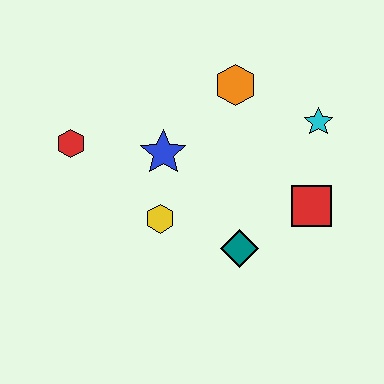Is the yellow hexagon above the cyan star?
No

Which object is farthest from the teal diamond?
The red hexagon is farthest from the teal diamond.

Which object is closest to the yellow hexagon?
The blue star is closest to the yellow hexagon.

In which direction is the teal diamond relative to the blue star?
The teal diamond is below the blue star.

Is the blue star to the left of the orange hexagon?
Yes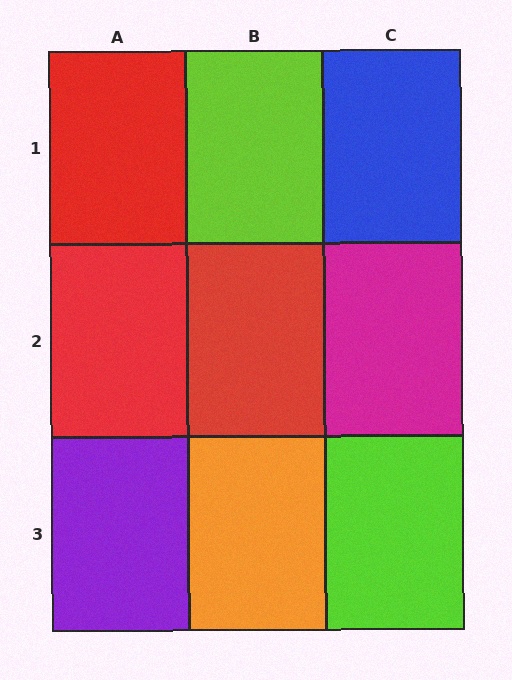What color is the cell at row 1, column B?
Lime.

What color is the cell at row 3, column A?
Purple.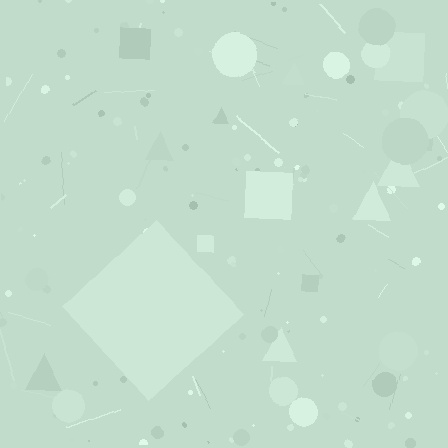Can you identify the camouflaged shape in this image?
The camouflaged shape is a diamond.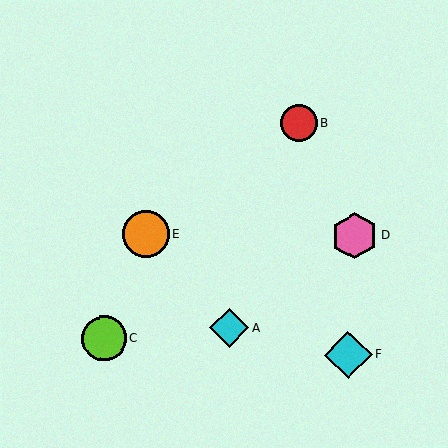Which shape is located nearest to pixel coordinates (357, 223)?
The pink hexagon (labeled D) at (355, 236) is nearest to that location.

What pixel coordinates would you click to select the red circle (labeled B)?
Click at (299, 123) to select the red circle B.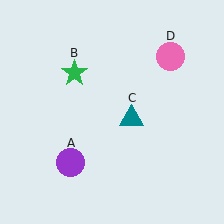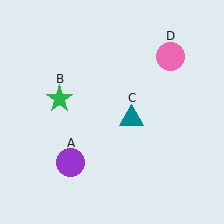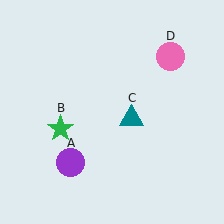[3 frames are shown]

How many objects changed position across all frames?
1 object changed position: green star (object B).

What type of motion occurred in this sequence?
The green star (object B) rotated counterclockwise around the center of the scene.